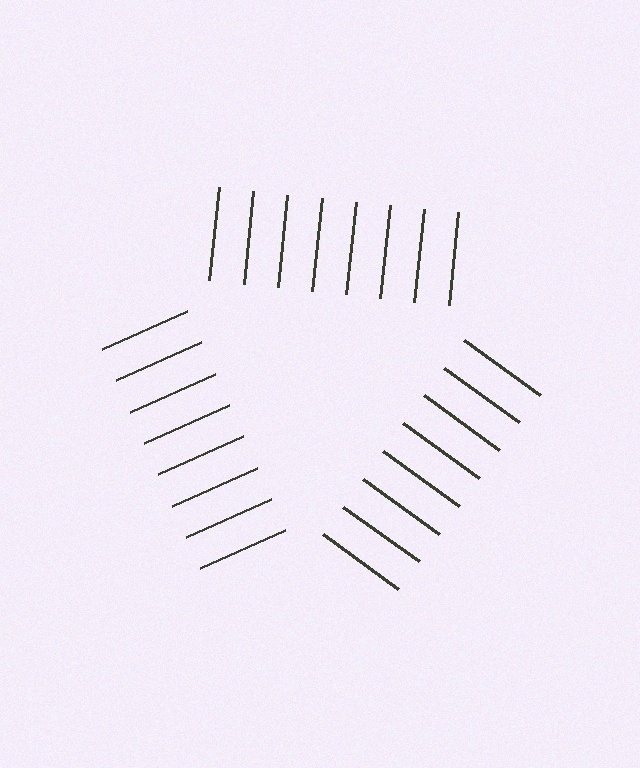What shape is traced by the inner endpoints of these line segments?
An illusory triangle — the line segments terminate on its edges but no continuous stroke is drawn.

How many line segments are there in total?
24 — 8 along each of the 3 edges.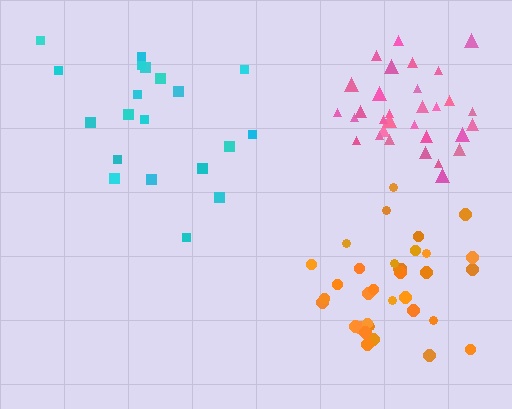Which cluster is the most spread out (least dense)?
Cyan.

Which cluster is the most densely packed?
Orange.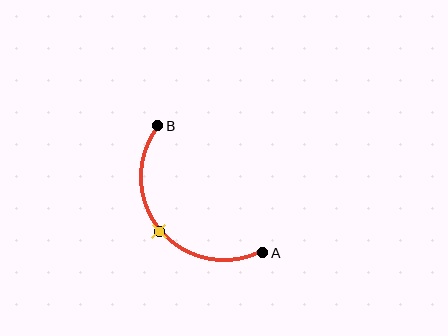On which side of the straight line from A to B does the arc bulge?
The arc bulges below and to the left of the straight line connecting A and B.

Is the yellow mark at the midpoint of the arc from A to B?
Yes. The yellow mark lies on the arc at equal arc-length from both A and B — it is the arc midpoint.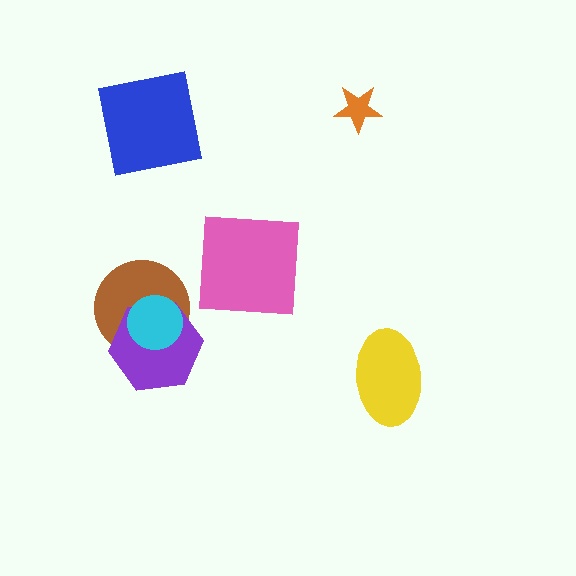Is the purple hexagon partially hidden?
Yes, it is partially covered by another shape.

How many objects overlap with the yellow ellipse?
0 objects overlap with the yellow ellipse.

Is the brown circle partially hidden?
Yes, it is partially covered by another shape.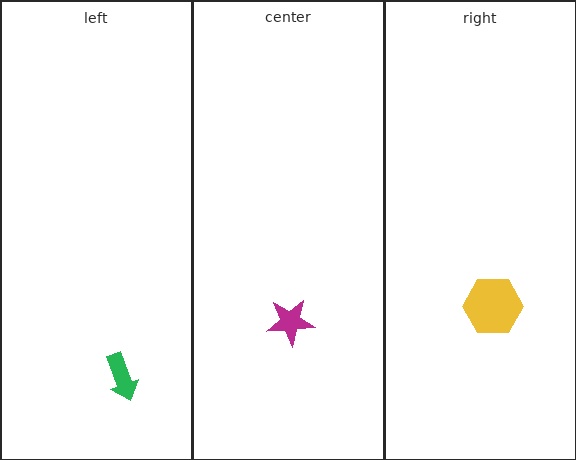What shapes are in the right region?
The yellow hexagon.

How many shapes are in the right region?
1.